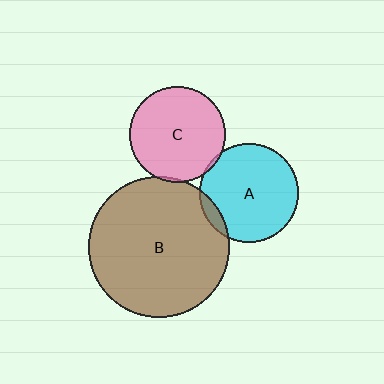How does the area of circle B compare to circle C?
Approximately 2.2 times.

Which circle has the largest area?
Circle B (brown).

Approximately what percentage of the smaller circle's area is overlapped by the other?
Approximately 10%.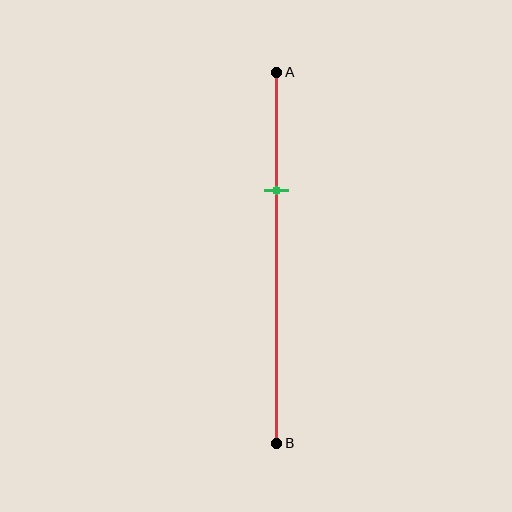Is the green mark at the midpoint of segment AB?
No, the mark is at about 30% from A, not at the 50% midpoint.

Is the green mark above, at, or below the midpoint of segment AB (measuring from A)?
The green mark is above the midpoint of segment AB.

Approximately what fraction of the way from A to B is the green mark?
The green mark is approximately 30% of the way from A to B.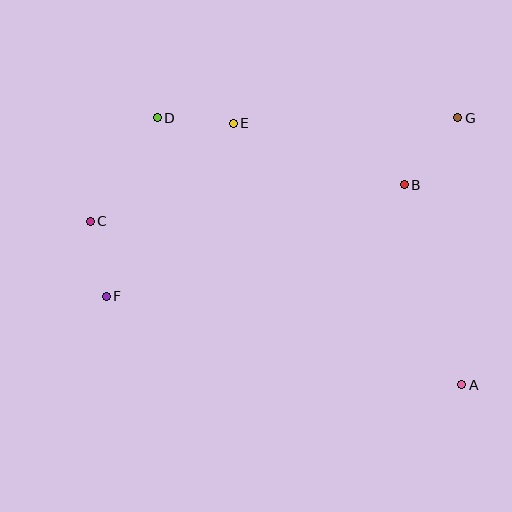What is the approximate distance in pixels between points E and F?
The distance between E and F is approximately 215 pixels.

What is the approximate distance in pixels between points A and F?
The distance between A and F is approximately 366 pixels.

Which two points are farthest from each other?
Points A and C are farthest from each other.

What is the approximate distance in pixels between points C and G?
The distance between C and G is approximately 382 pixels.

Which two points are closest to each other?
Points D and E are closest to each other.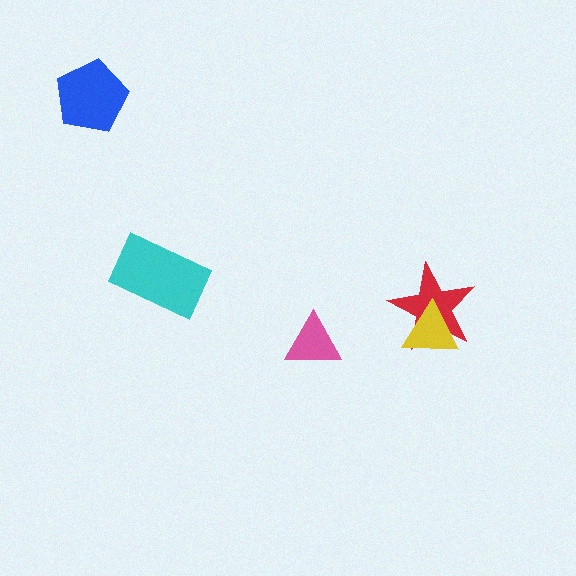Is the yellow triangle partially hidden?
No, no other shape covers it.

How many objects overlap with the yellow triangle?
1 object overlaps with the yellow triangle.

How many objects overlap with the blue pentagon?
0 objects overlap with the blue pentagon.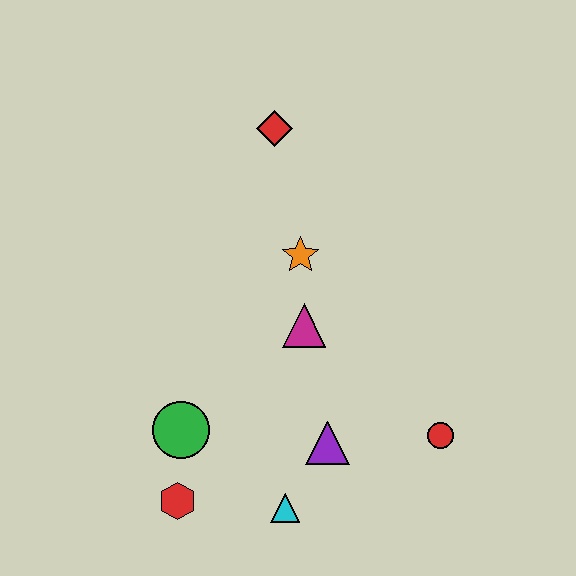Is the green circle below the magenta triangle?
Yes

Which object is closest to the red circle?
The purple triangle is closest to the red circle.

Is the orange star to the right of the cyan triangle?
Yes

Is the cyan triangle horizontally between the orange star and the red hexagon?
Yes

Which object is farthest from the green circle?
The red diamond is farthest from the green circle.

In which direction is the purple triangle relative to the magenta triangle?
The purple triangle is below the magenta triangle.